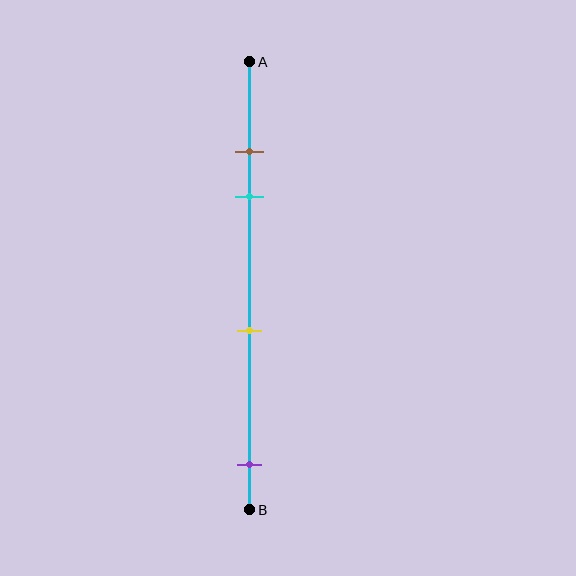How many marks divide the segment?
There are 4 marks dividing the segment.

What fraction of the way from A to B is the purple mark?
The purple mark is approximately 90% (0.9) of the way from A to B.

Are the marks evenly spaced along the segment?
No, the marks are not evenly spaced.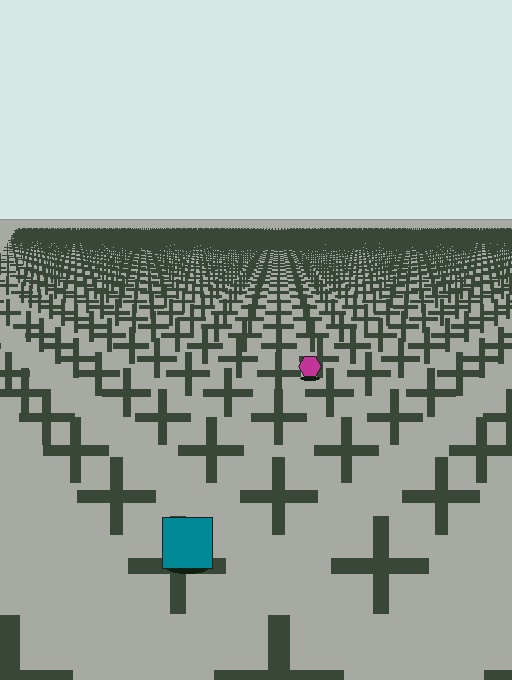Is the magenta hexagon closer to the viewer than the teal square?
No. The teal square is closer — you can tell from the texture gradient: the ground texture is coarser near it.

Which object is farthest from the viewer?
The magenta hexagon is farthest from the viewer. It appears smaller and the ground texture around it is denser.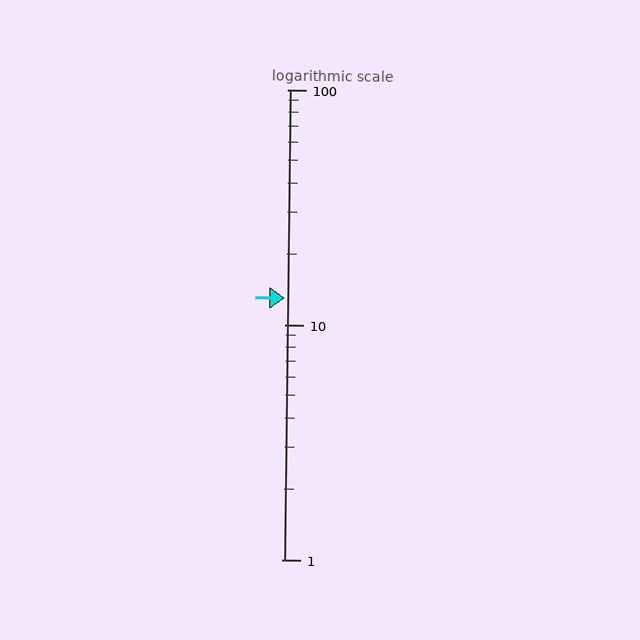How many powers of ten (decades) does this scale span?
The scale spans 2 decades, from 1 to 100.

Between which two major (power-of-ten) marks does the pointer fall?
The pointer is between 10 and 100.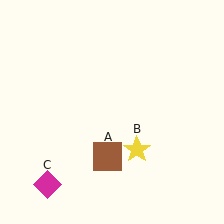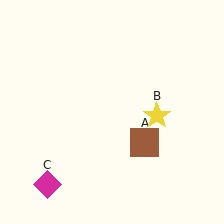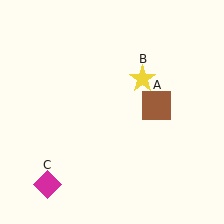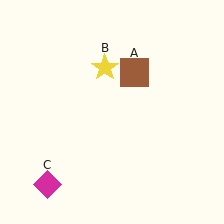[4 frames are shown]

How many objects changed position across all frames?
2 objects changed position: brown square (object A), yellow star (object B).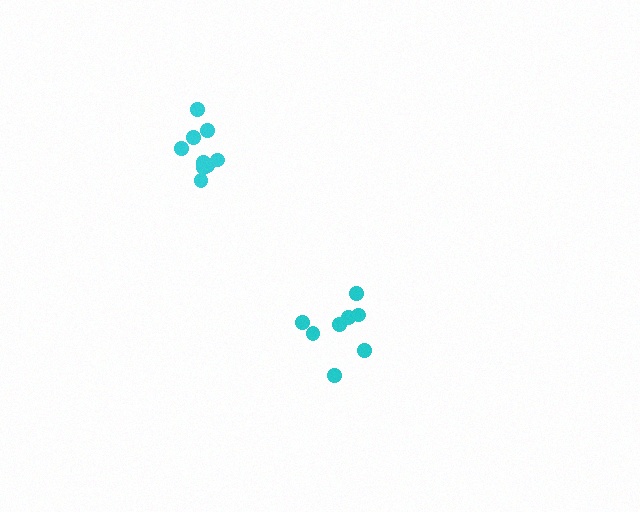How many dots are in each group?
Group 1: 9 dots, Group 2: 8 dots (17 total).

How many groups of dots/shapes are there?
There are 2 groups.